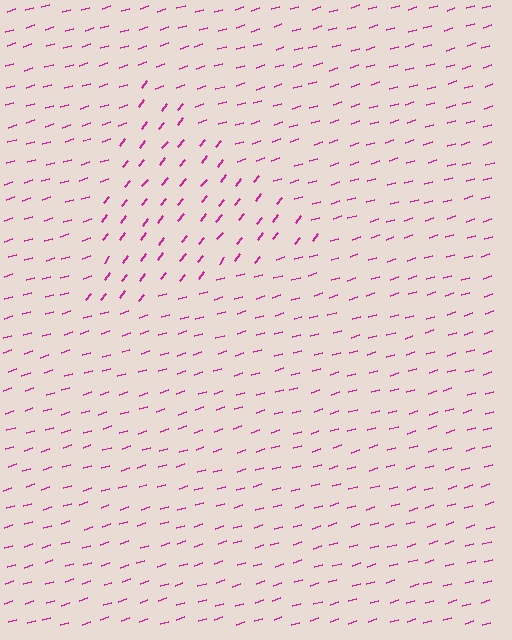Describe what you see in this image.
The image is filled with small magenta line segments. A triangle region in the image has lines oriented differently from the surrounding lines, creating a visible texture boundary.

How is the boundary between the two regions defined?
The boundary is defined purely by a change in line orientation (approximately 36 degrees difference). All lines are the same color and thickness.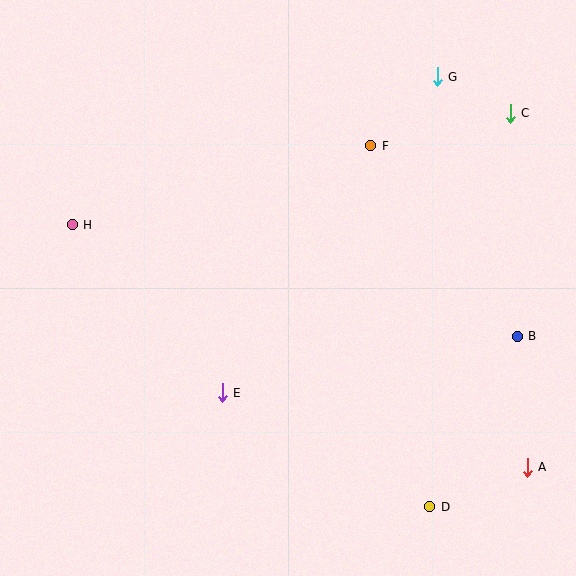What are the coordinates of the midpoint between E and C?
The midpoint between E and C is at (366, 253).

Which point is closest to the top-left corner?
Point H is closest to the top-left corner.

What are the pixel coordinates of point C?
Point C is at (510, 113).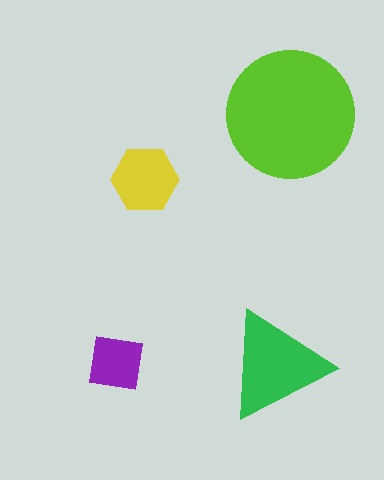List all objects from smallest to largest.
The purple square, the yellow hexagon, the green triangle, the lime circle.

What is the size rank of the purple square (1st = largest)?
4th.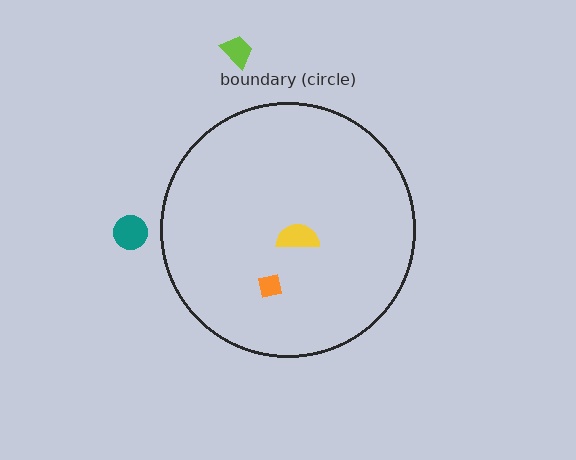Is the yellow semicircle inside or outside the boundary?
Inside.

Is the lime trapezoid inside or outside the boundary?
Outside.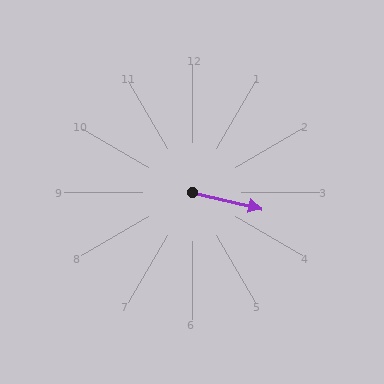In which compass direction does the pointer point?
East.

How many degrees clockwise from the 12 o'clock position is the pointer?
Approximately 103 degrees.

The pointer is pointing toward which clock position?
Roughly 3 o'clock.